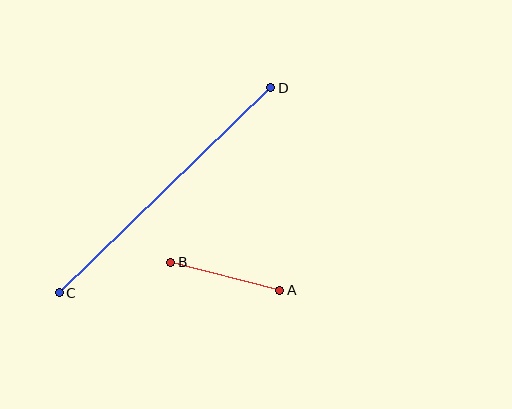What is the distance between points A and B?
The distance is approximately 113 pixels.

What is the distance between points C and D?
The distance is approximately 294 pixels.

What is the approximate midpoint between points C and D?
The midpoint is at approximately (165, 190) pixels.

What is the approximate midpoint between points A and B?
The midpoint is at approximately (225, 276) pixels.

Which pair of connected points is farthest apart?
Points C and D are farthest apart.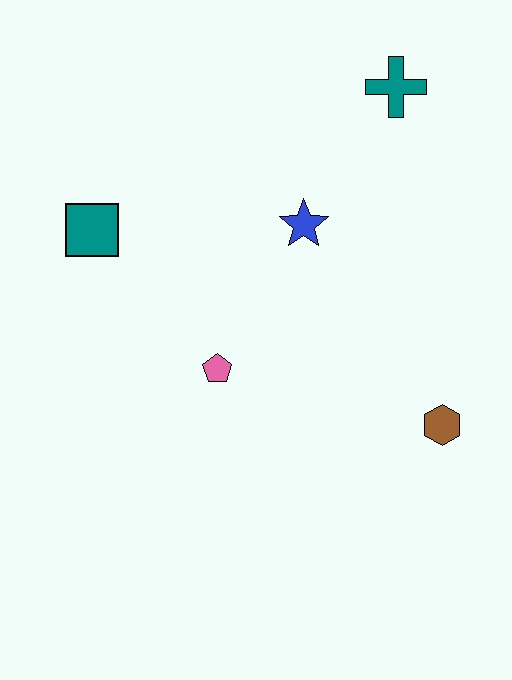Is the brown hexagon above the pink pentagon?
No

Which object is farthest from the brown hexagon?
The teal square is farthest from the brown hexagon.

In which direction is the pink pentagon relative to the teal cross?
The pink pentagon is below the teal cross.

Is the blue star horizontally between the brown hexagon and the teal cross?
No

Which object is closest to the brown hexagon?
The pink pentagon is closest to the brown hexagon.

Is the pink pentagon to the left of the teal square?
No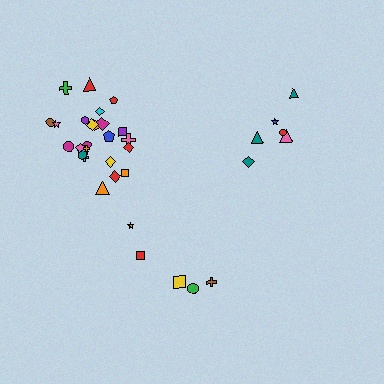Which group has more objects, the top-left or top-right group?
The top-left group.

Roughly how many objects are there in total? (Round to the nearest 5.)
Roughly 35 objects in total.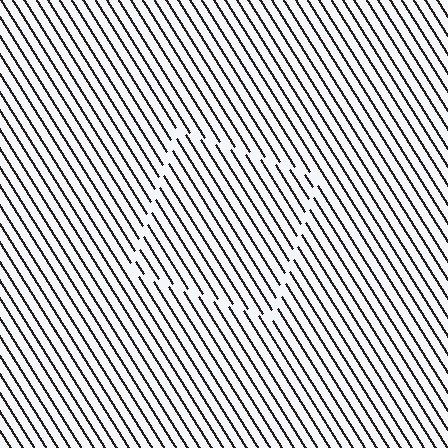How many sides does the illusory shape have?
4 sides — the line-ends trace a square.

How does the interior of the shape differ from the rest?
The interior of the shape contains the same grating, shifted by half a period — the contour is defined by the phase discontinuity where line-ends from the inner and outer gratings abut.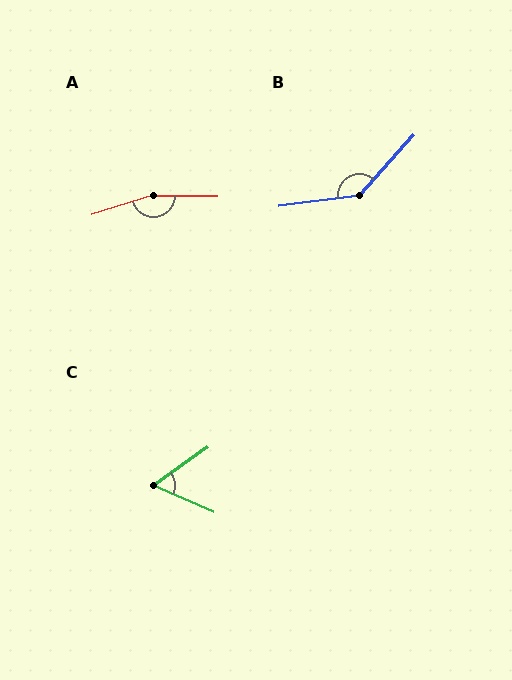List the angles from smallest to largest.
C (59°), B (139°), A (162°).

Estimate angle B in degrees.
Approximately 139 degrees.